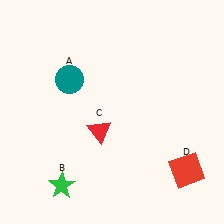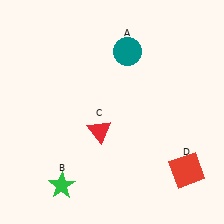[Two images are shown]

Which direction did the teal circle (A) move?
The teal circle (A) moved right.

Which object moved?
The teal circle (A) moved right.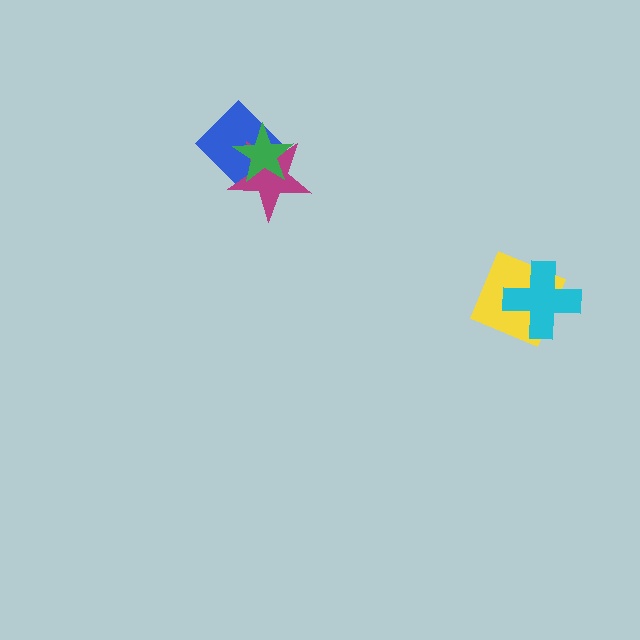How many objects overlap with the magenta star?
2 objects overlap with the magenta star.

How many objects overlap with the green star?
2 objects overlap with the green star.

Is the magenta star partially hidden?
Yes, it is partially covered by another shape.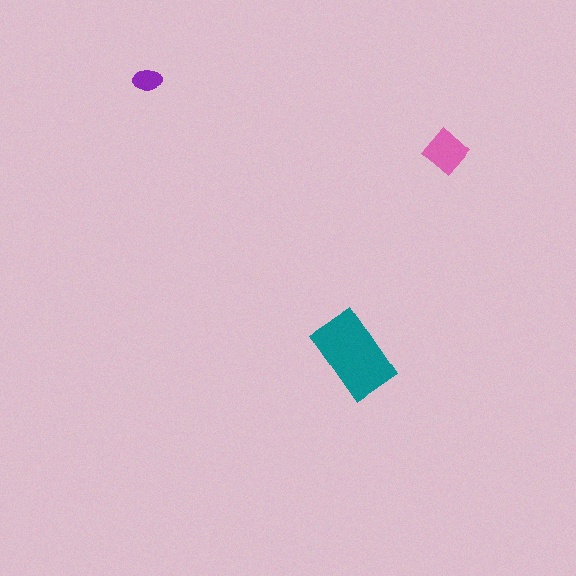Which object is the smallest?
The purple ellipse.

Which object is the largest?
The teal rectangle.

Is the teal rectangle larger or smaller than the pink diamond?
Larger.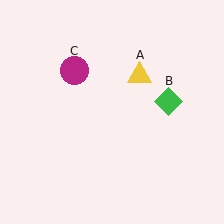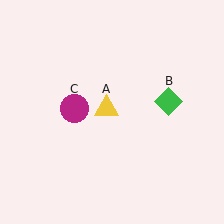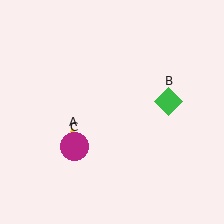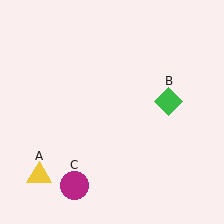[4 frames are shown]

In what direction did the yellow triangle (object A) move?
The yellow triangle (object A) moved down and to the left.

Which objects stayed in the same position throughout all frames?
Green diamond (object B) remained stationary.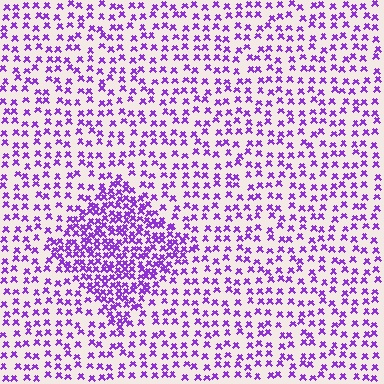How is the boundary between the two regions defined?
The boundary is defined by a change in element density (approximately 2.2x ratio). All elements are the same color, size, and shape.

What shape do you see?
I see a diamond.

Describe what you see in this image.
The image contains small purple elements arranged at two different densities. A diamond-shaped region is visible where the elements are more densely packed than the surrounding area.